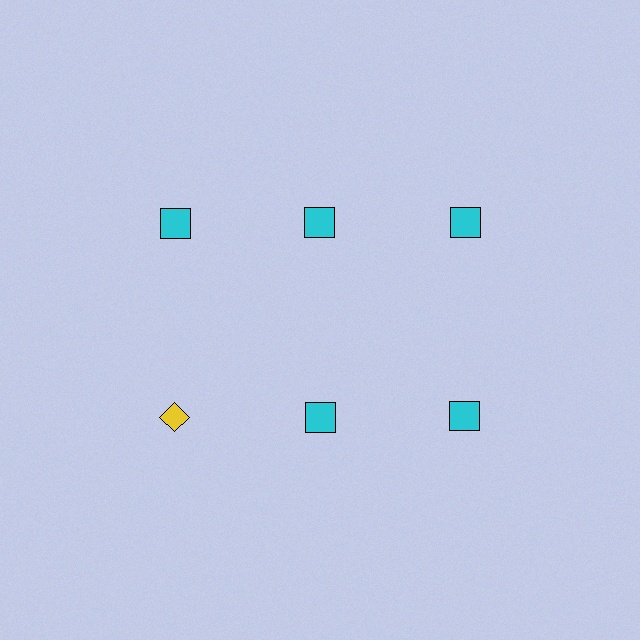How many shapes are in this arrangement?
There are 6 shapes arranged in a grid pattern.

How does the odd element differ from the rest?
It differs in both color (yellow instead of cyan) and shape (diamond instead of square).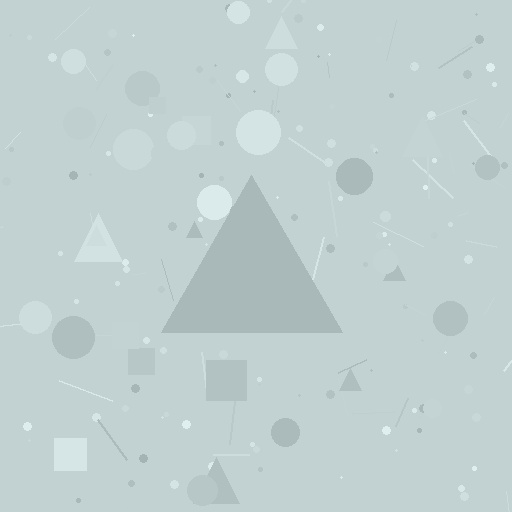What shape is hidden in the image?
A triangle is hidden in the image.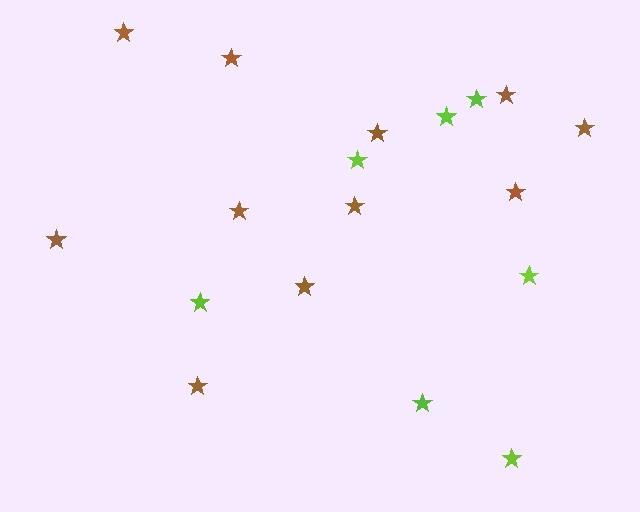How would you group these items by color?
There are 2 groups: one group of brown stars (11) and one group of lime stars (7).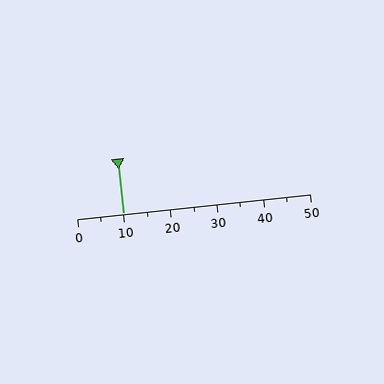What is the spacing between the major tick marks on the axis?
The major ticks are spaced 10 apart.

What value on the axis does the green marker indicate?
The marker indicates approximately 10.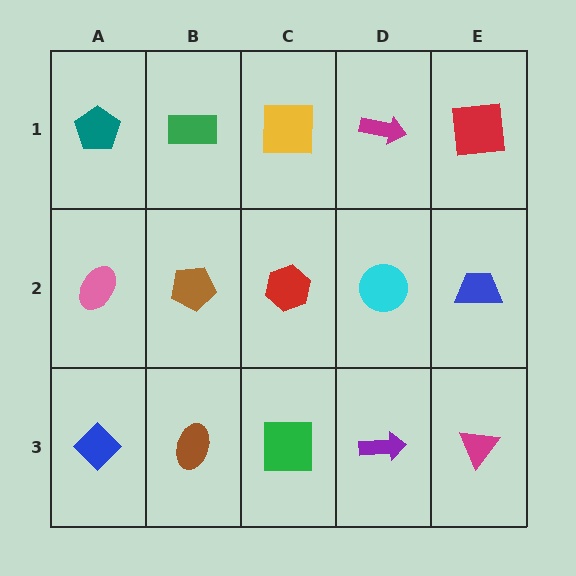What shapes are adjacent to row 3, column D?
A cyan circle (row 2, column D), a green square (row 3, column C), a magenta triangle (row 3, column E).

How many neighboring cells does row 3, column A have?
2.